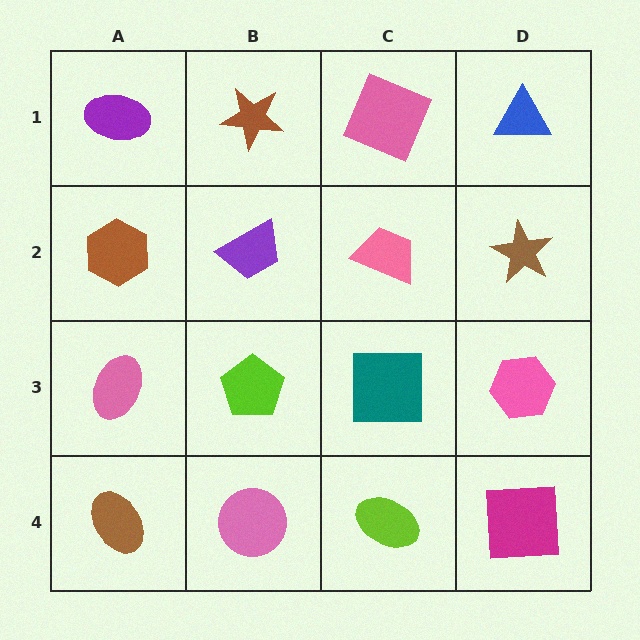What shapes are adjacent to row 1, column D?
A brown star (row 2, column D), a pink square (row 1, column C).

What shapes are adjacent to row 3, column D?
A brown star (row 2, column D), a magenta square (row 4, column D), a teal square (row 3, column C).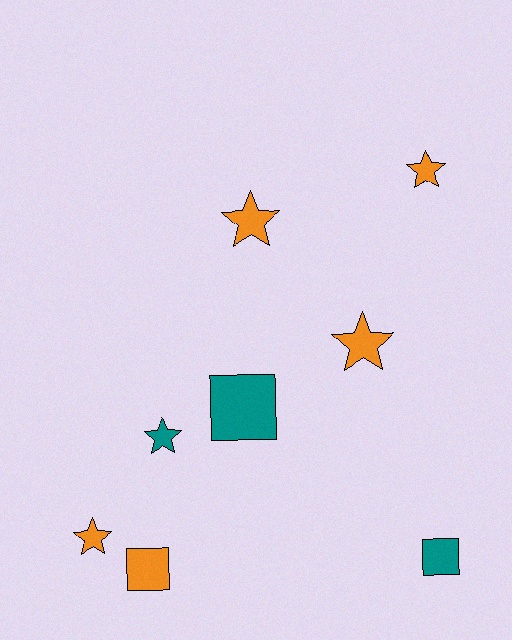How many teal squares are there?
There are 2 teal squares.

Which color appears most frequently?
Orange, with 5 objects.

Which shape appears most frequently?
Star, with 5 objects.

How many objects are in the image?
There are 8 objects.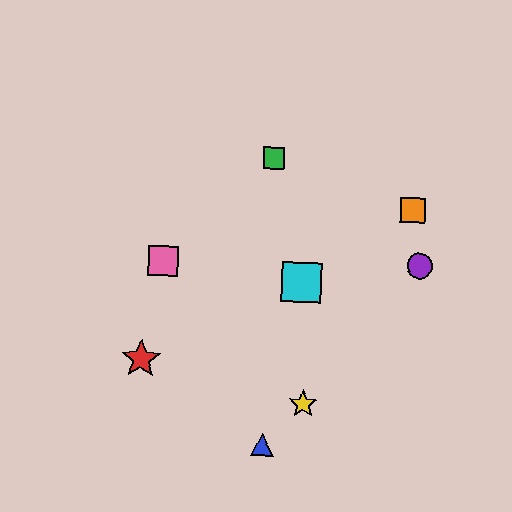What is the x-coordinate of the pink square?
The pink square is at x≈163.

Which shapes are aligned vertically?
The blue triangle, the green square are aligned vertically.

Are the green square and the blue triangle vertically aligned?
Yes, both are at x≈274.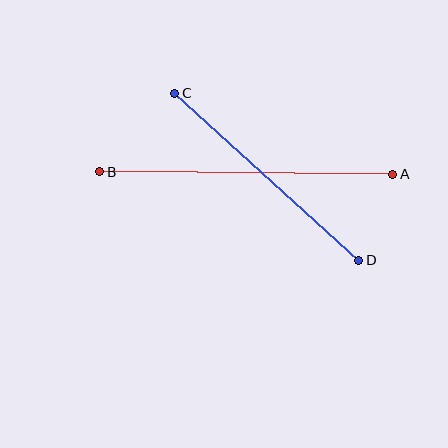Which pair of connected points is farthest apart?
Points A and B are farthest apart.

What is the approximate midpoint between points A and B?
The midpoint is at approximately (246, 173) pixels.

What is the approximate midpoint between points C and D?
The midpoint is at approximately (267, 177) pixels.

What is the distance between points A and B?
The distance is approximately 293 pixels.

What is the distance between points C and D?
The distance is approximately 249 pixels.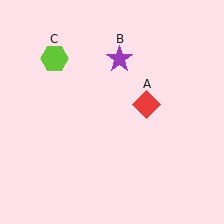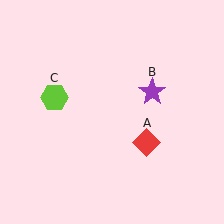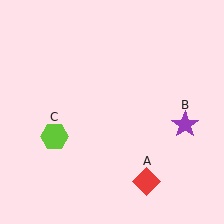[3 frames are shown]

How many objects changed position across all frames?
3 objects changed position: red diamond (object A), purple star (object B), lime hexagon (object C).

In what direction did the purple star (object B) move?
The purple star (object B) moved down and to the right.